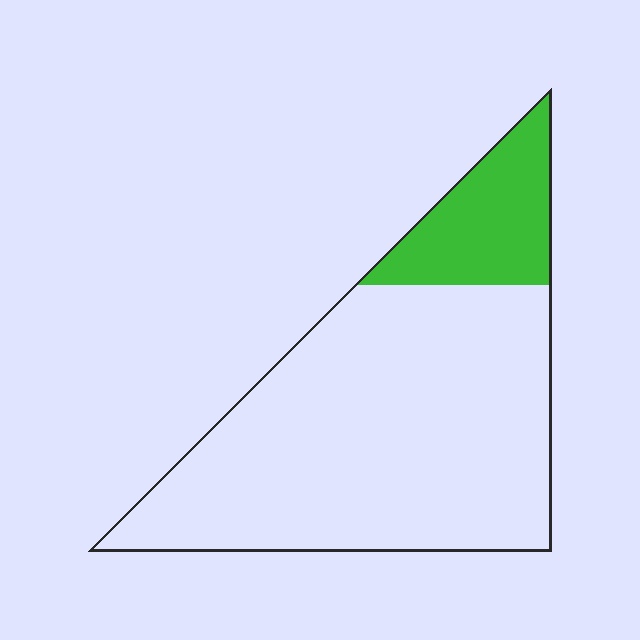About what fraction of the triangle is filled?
About one sixth (1/6).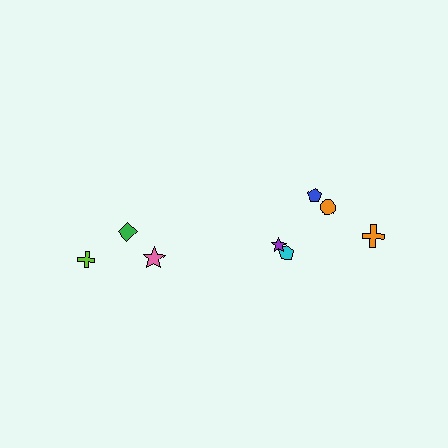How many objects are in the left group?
There are 3 objects.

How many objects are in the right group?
There are 5 objects.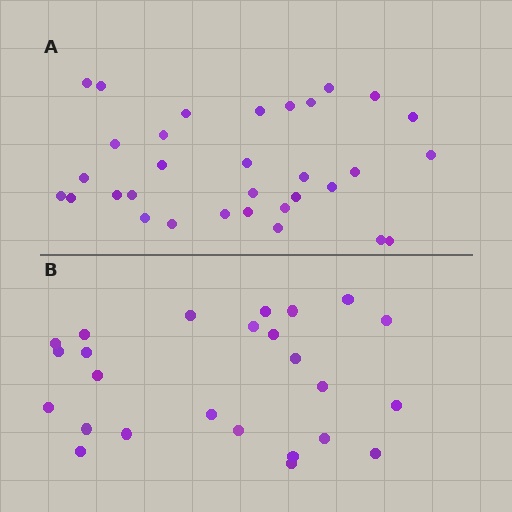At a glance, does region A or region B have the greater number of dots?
Region A (the top region) has more dots.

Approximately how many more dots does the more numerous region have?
Region A has roughly 8 or so more dots than region B.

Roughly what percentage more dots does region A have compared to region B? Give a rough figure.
About 30% more.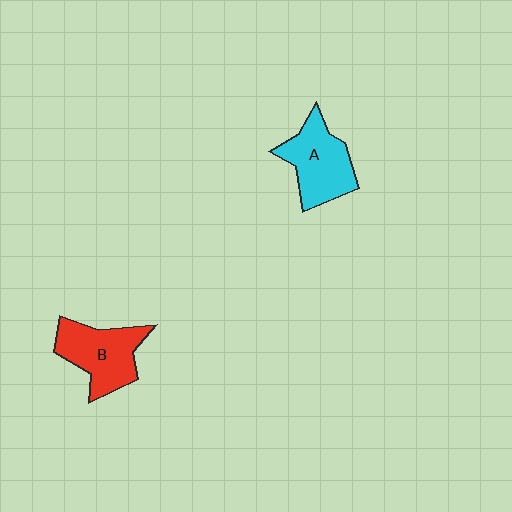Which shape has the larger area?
Shape B (red).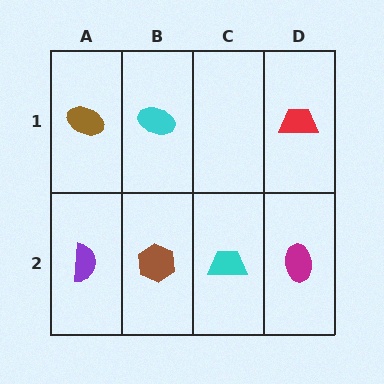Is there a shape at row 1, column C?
No, that cell is empty.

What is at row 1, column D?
A red trapezoid.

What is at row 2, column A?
A purple semicircle.